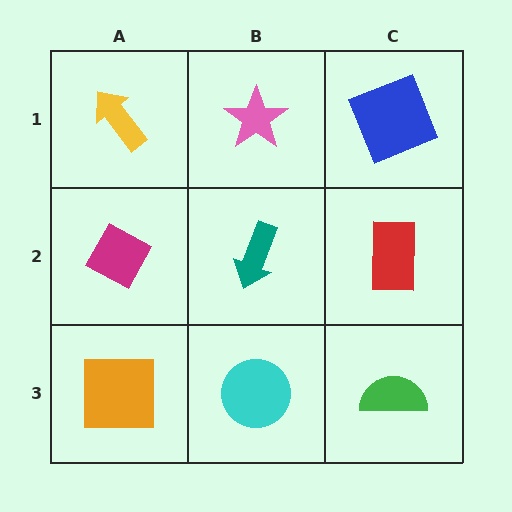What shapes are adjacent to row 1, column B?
A teal arrow (row 2, column B), a yellow arrow (row 1, column A), a blue square (row 1, column C).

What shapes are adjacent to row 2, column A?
A yellow arrow (row 1, column A), an orange square (row 3, column A), a teal arrow (row 2, column B).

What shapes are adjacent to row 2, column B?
A pink star (row 1, column B), a cyan circle (row 3, column B), a magenta diamond (row 2, column A), a red rectangle (row 2, column C).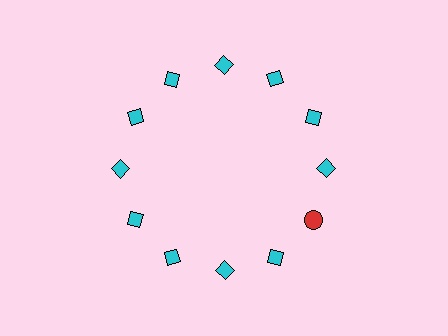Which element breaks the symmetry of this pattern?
The red circle at roughly the 4 o'clock position breaks the symmetry. All other shapes are cyan diamonds.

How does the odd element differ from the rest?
It differs in both color (red instead of cyan) and shape (circle instead of diamond).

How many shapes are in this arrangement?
There are 12 shapes arranged in a ring pattern.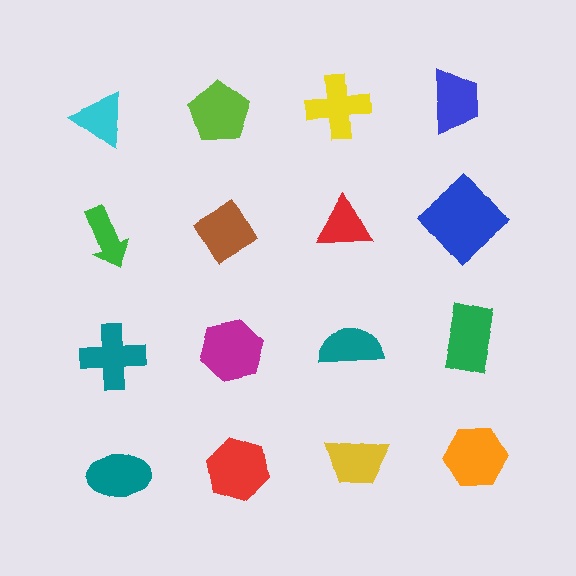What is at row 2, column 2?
A brown diamond.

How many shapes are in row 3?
4 shapes.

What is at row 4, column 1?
A teal ellipse.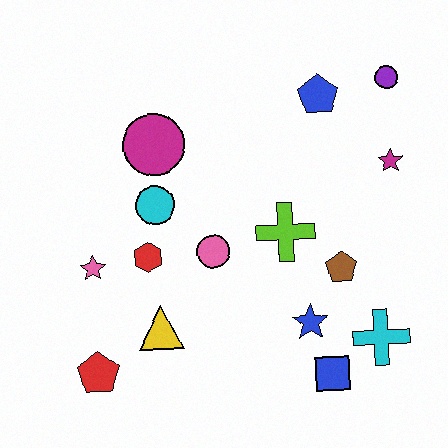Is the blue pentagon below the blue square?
No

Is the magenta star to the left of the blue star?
No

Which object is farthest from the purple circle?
The red pentagon is farthest from the purple circle.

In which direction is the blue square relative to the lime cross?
The blue square is below the lime cross.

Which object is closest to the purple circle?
The blue pentagon is closest to the purple circle.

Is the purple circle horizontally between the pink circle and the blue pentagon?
No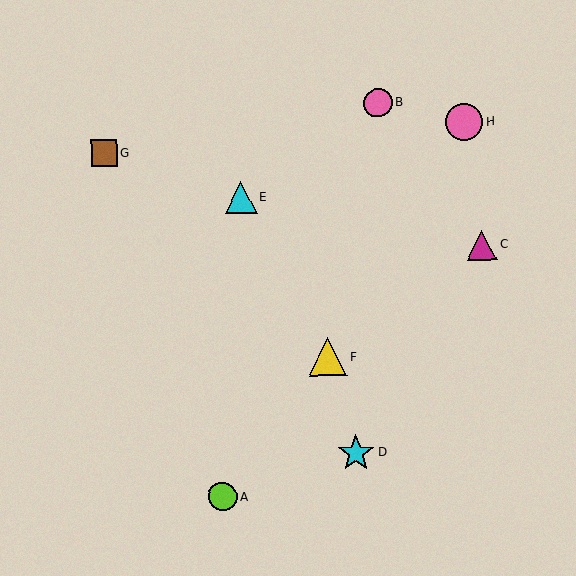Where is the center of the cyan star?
The center of the cyan star is at (356, 453).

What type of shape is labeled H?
Shape H is a pink circle.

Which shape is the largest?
The yellow triangle (labeled F) is the largest.